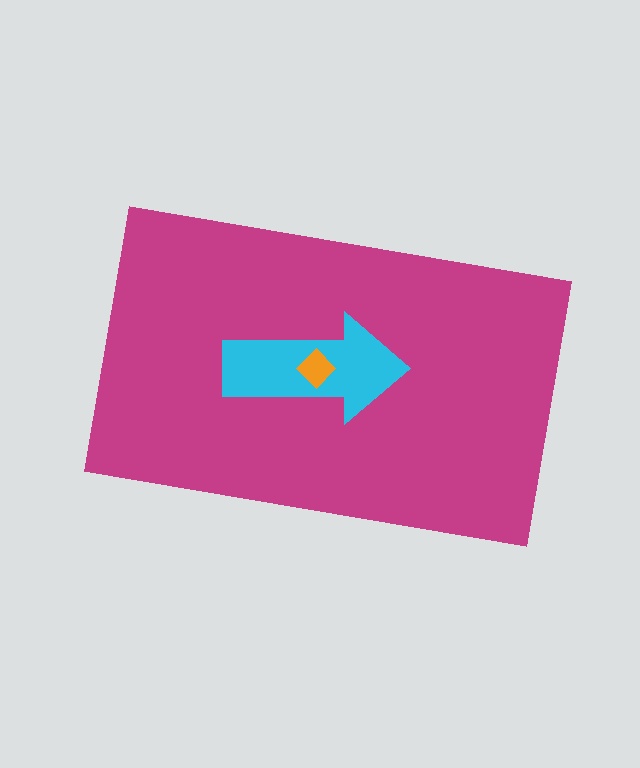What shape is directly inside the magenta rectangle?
The cyan arrow.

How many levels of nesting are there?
3.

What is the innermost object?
The orange diamond.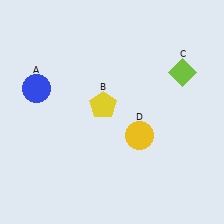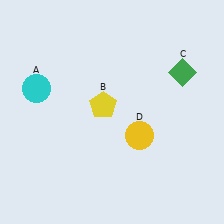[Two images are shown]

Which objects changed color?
A changed from blue to cyan. C changed from lime to green.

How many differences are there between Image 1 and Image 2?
There are 2 differences between the two images.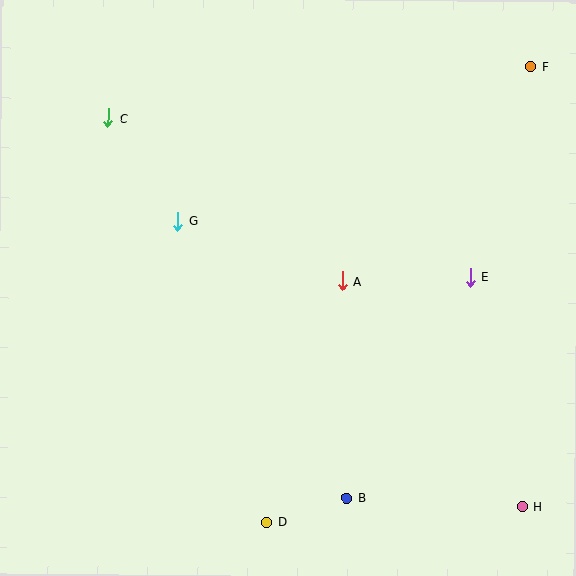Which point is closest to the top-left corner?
Point C is closest to the top-left corner.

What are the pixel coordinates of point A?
Point A is at (342, 281).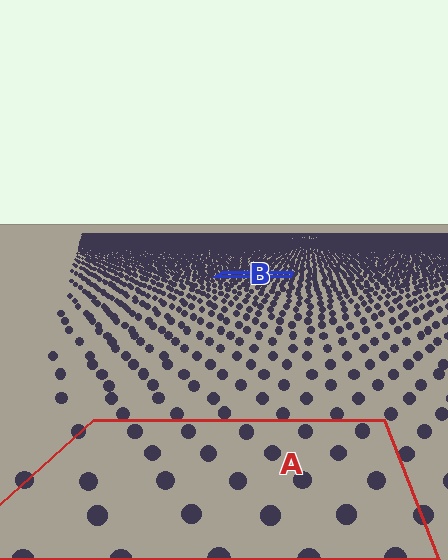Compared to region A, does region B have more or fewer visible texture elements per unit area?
Region B has more texture elements per unit area — they are packed more densely because it is farther away.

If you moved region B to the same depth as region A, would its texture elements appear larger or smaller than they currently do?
They would appear larger. At a closer depth, the same texture elements are projected at a bigger on-screen size.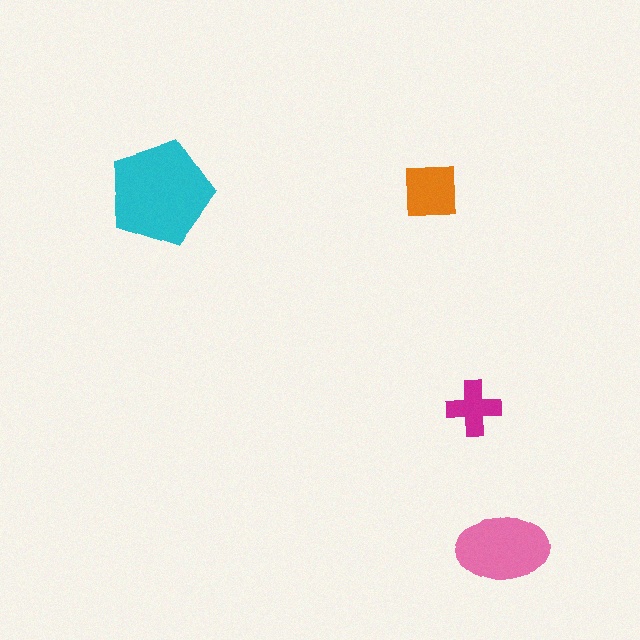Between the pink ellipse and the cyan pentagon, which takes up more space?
The cyan pentagon.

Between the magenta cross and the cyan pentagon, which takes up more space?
The cyan pentagon.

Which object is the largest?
The cyan pentagon.